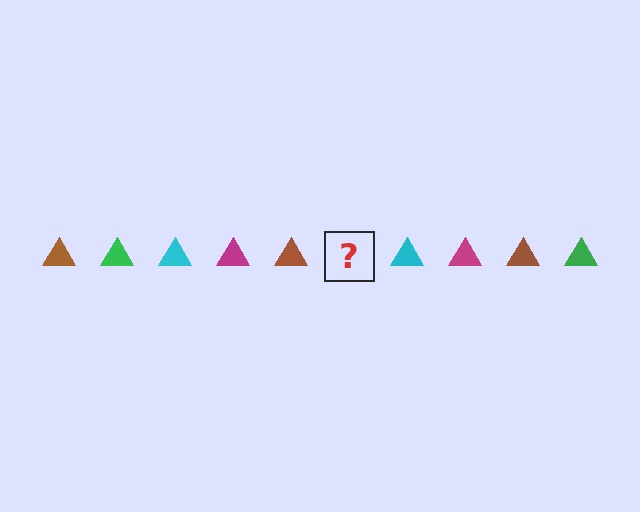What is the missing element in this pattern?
The missing element is a green triangle.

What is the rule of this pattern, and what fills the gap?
The rule is that the pattern cycles through brown, green, cyan, magenta triangles. The gap should be filled with a green triangle.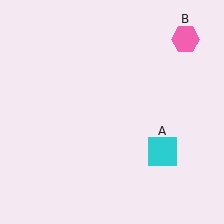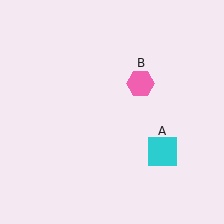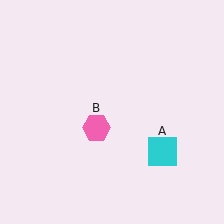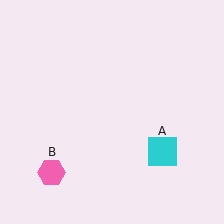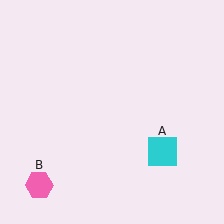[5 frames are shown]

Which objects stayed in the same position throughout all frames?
Cyan square (object A) remained stationary.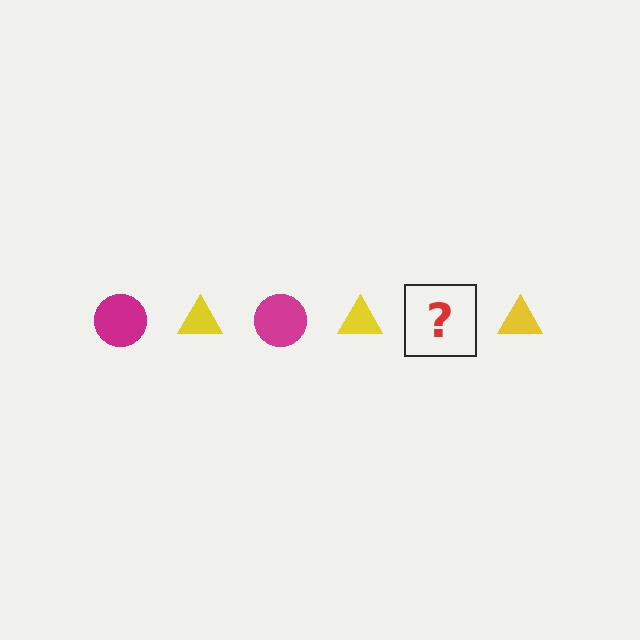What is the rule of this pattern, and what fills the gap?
The rule is that the pattern alternates between magenta circle and yellow triangle. The gap should be filled with a magenta circle.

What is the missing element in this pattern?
The missing element is a magenta circle.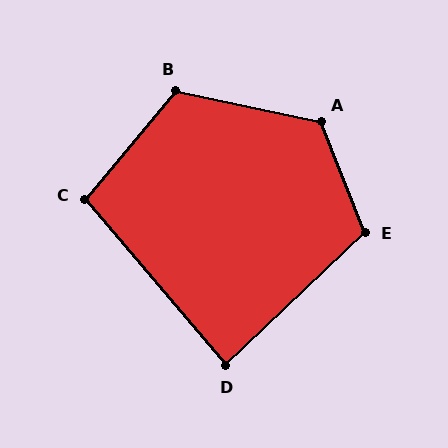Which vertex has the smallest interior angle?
D, at approximately 87 degrees.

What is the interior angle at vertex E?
Approximately 112 degrees (obtuse).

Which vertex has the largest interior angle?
A, at approximately 123 degrees.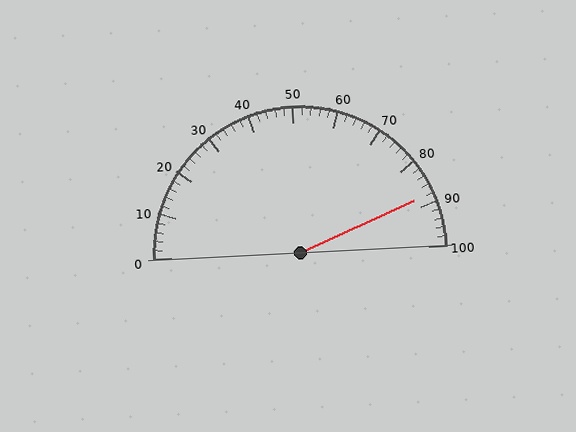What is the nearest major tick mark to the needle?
The nearest major tick mark is 90.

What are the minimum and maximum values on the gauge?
The gauge ranges from 0 to 100.